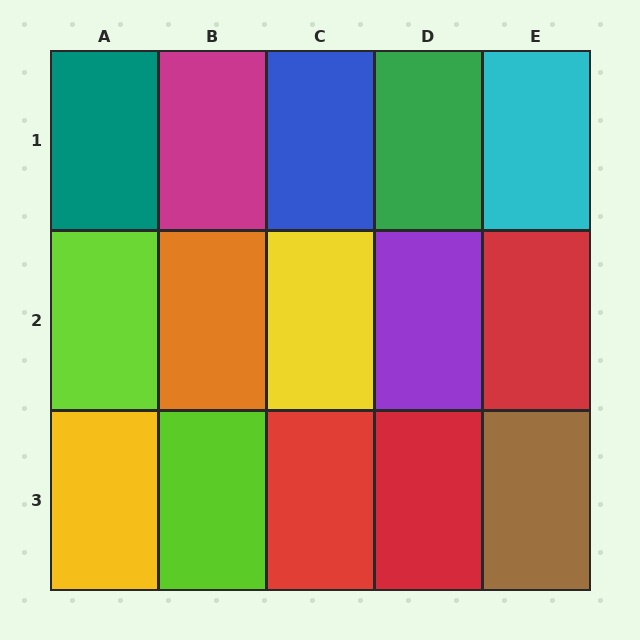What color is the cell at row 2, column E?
Red.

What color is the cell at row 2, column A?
Lime.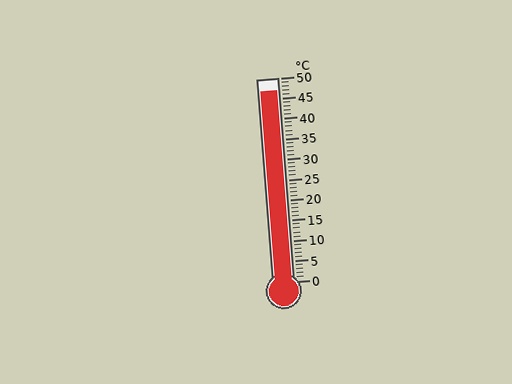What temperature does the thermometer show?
The thermometer shows approximately 47°C.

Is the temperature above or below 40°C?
The temperature is above 40°C.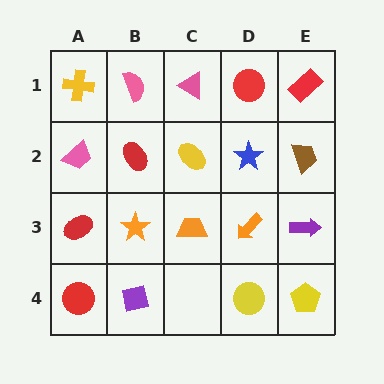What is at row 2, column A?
A pink trapezoid.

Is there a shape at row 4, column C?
No, that cell is empty.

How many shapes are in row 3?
5 shapes.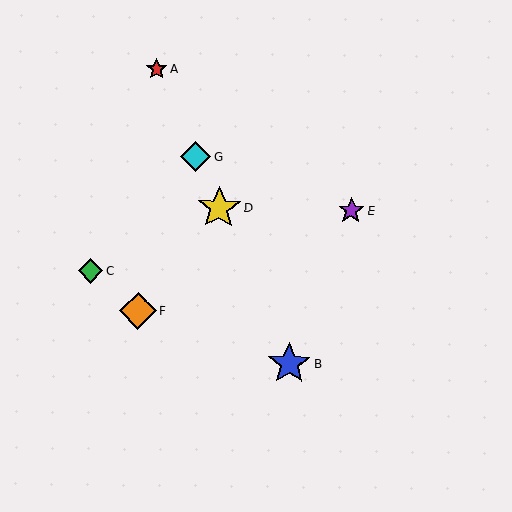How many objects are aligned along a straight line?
4 objects (A, B, D, G) are aligned along a straight line.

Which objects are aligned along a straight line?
Objects A, B, D, G are aligned along a straight line.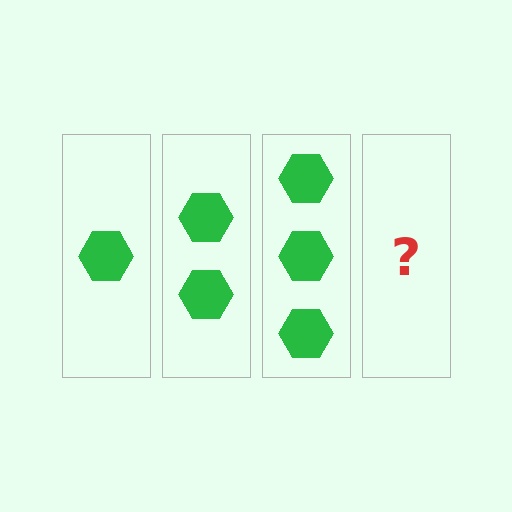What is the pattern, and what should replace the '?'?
The pattern is that each step adds one more hexagon. The '?' should be 4 hexagons.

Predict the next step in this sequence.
The next step is 4 hexagons.